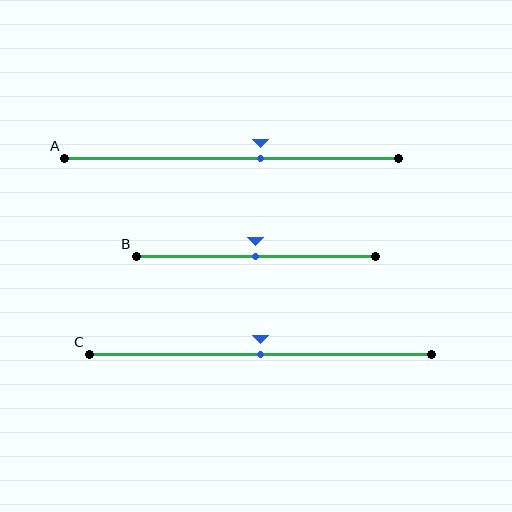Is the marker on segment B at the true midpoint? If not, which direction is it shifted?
Yes, the marker on segment B is at the true midpoint.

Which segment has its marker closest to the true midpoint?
Segment B has its marker closest to the true midpoint.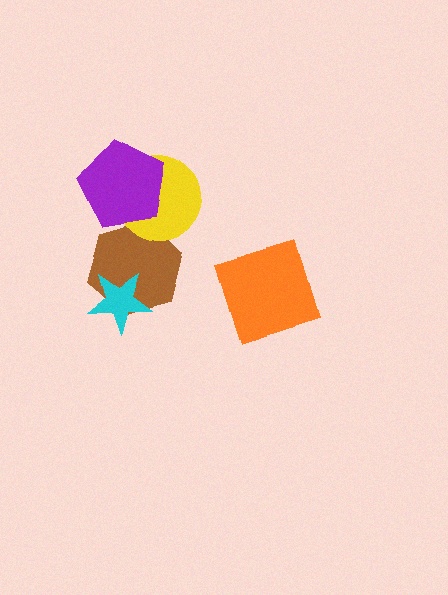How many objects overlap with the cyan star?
1 object overlaps with the cyan star.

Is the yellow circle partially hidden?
Yes, it is partially covered by another shape.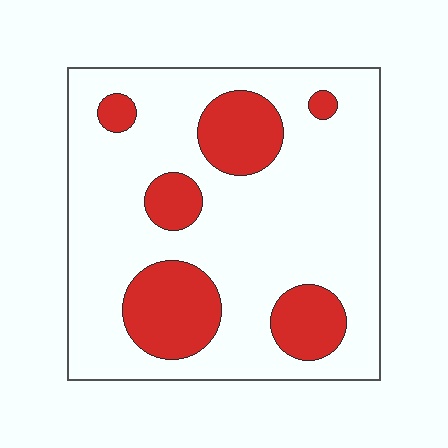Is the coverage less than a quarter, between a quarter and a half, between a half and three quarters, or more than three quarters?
Less than a quarter.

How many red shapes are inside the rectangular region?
6.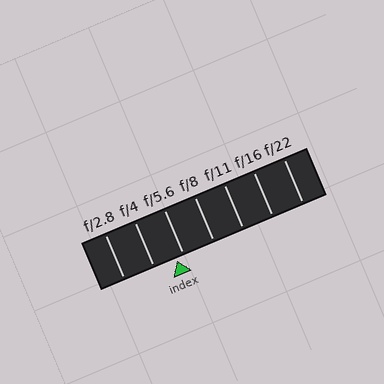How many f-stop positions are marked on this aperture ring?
There are 7 f-stop positions marked.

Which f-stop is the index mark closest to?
The index mark is closest to f/5.6.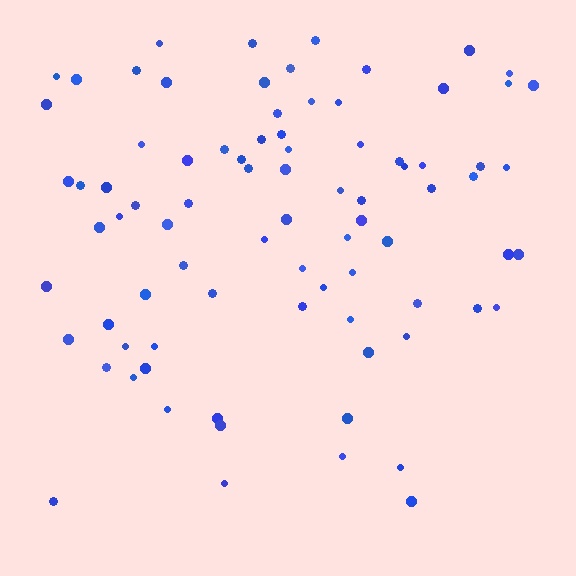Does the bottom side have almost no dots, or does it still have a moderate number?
Still a moderate number, just noticeably fewer than the top.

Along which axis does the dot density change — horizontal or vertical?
Vertical.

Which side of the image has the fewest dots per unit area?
The bottom.